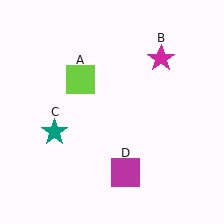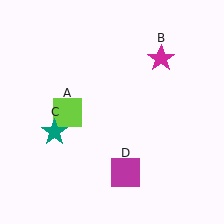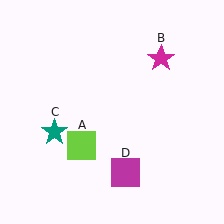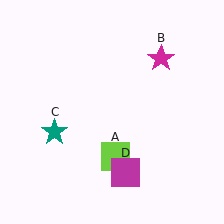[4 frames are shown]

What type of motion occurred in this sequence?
The lime square (object A) rotated counterclockwise around the center of the scene.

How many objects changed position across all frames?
1 object changed position: lime square (object A).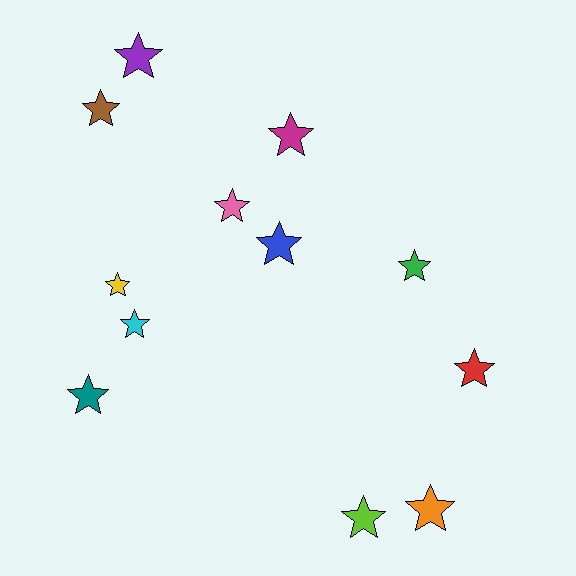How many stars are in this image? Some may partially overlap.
There are 12 stars.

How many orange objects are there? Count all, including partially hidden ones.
There is 1 orange object.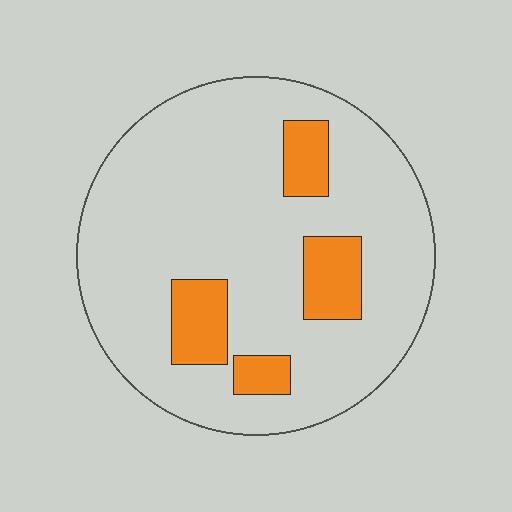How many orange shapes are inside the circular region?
4.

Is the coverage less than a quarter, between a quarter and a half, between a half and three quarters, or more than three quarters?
Less than a quarter.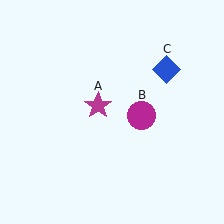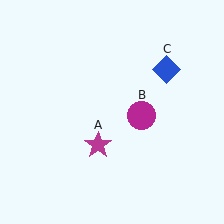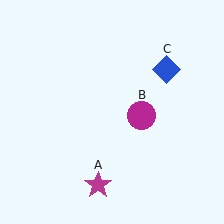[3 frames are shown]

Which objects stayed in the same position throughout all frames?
Magenta circle (object B) and blue diamond (object C) remained stationary.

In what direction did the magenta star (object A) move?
The magenta star (object A) moved down.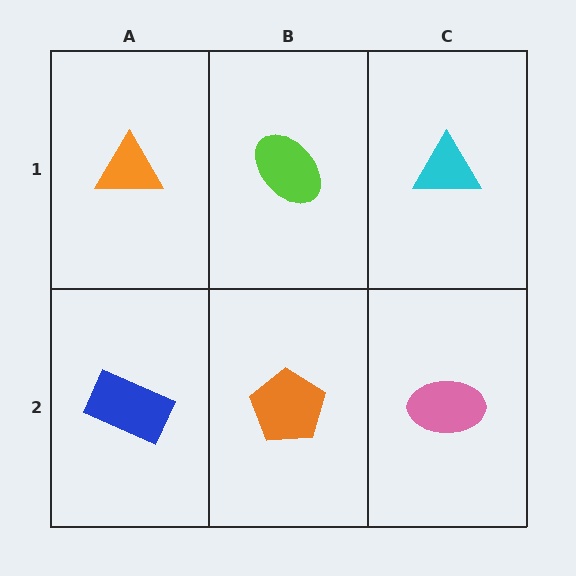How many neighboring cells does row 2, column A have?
2.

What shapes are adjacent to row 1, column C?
A pink ellipse (row 2, column C), a lime ellipse (row 1, column B).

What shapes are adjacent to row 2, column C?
A cyan triangle (row 1, column C), an orange pentagon (row 2, column B).